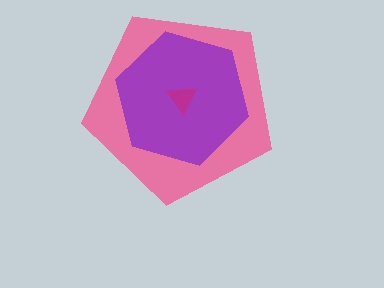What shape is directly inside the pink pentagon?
The purple hexagon.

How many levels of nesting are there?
3.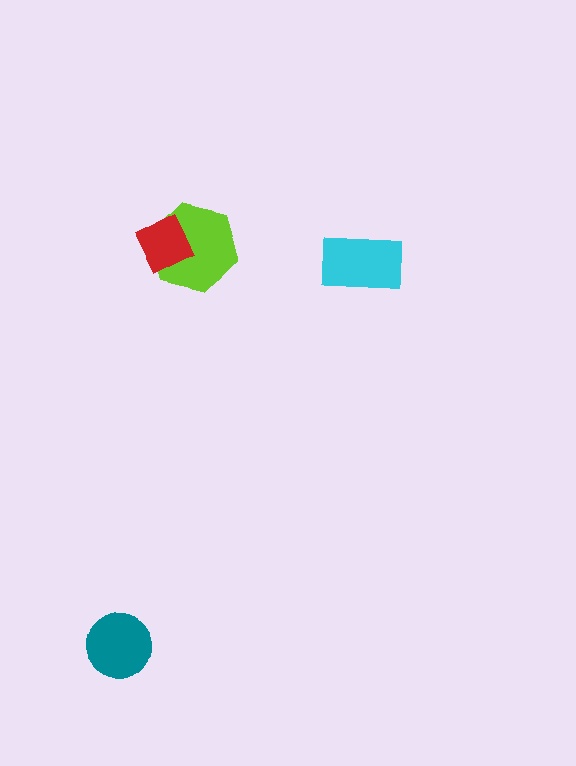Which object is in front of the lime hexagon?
The red diamond is in front of the lime hexagon.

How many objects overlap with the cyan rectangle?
0 objects overlap with the cyan rectangle.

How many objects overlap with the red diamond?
1 object overlaps with the red diamond.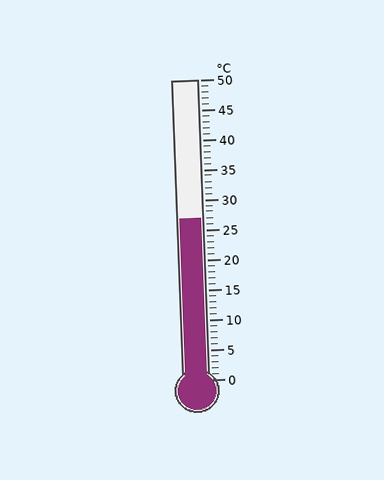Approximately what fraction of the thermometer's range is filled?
The thermometer is filled to approximately 55% of its range.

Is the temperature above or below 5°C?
The temperature is above 5°C.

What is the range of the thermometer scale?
The thermometer scale ranges from 0°C to 50°C.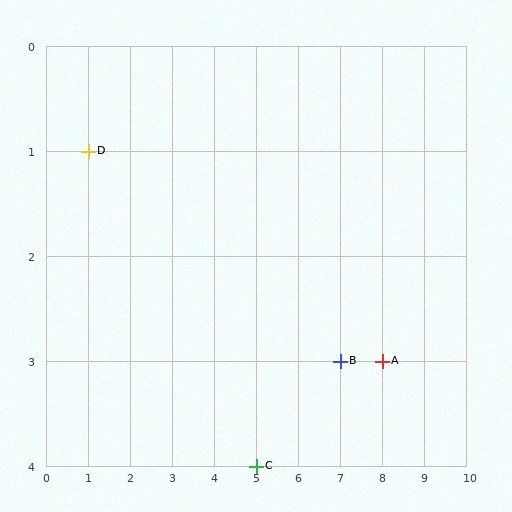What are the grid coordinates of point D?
Point D is at grid coordinates (1, 1).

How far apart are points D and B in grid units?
Points D and B are 6 columns and 2 rows apart (about 6.3 grid units diagonally).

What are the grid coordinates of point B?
Point B is at grid coordinates (7, 3).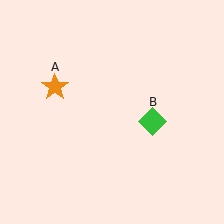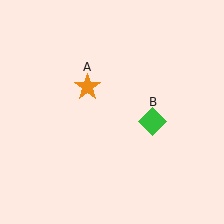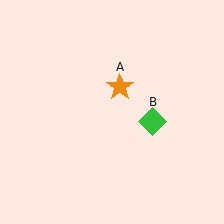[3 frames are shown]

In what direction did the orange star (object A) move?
The orange star (object A) moved right.